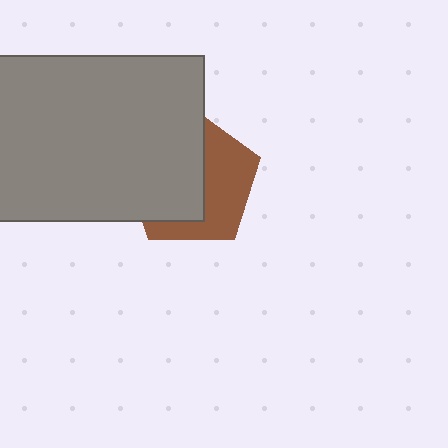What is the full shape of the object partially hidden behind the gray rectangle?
The partially hidden object is a brown pentagon.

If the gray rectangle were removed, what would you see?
You would see the complete brown pentagon.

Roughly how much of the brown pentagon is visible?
A small part of it is visible (roughly 44%).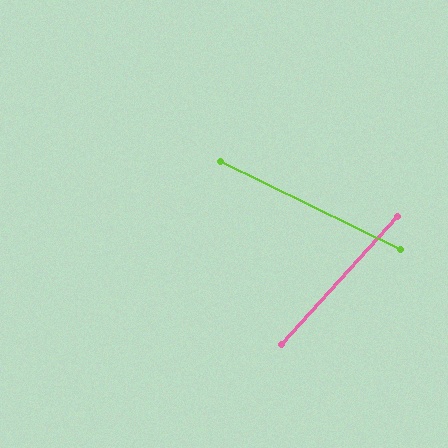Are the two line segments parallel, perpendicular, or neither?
Neither parallel nor perpendicular — they differ by about 74°.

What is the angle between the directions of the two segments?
Approximately 74 degrees.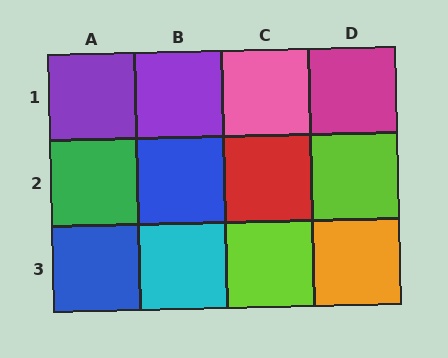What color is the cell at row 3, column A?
Blue.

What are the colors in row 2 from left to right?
Green, blue, red, lime.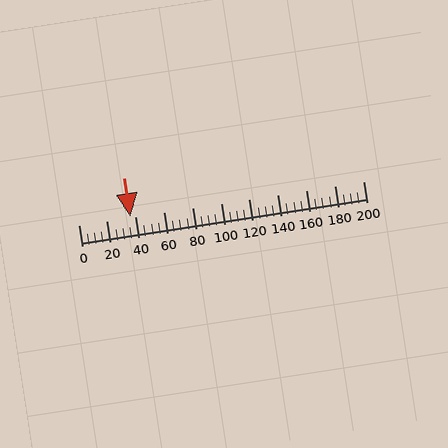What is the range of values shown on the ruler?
The ruler shows values from 0 to 200.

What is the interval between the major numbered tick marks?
The major tick marks are spaced 20 units apart.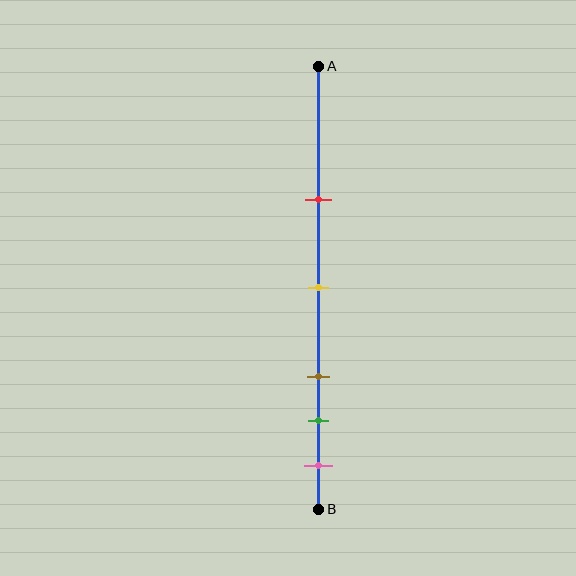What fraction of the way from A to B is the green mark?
The green mark is approximately 80% (0.8) of the way from A to B.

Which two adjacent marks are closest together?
The green and pink marks are the closest adjacent pair.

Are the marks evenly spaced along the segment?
No, the marks are not evenly spaced.